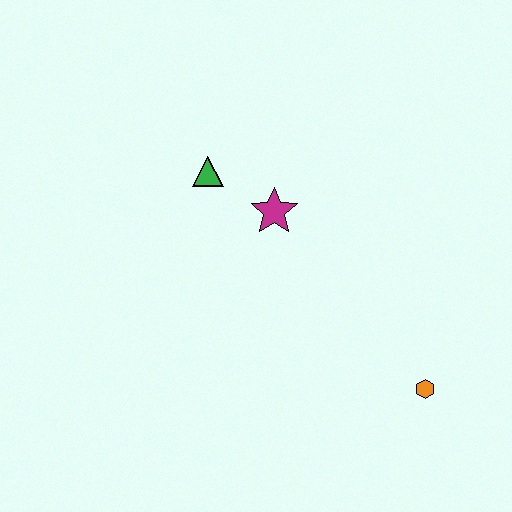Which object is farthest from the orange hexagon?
The green triangle is farthest from the orange hexagon.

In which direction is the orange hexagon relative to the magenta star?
The orange hexagon is below the magenta star.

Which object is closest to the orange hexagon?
The magenta star is closest to the orange hexagon.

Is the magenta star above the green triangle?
No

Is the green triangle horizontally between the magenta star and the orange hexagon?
No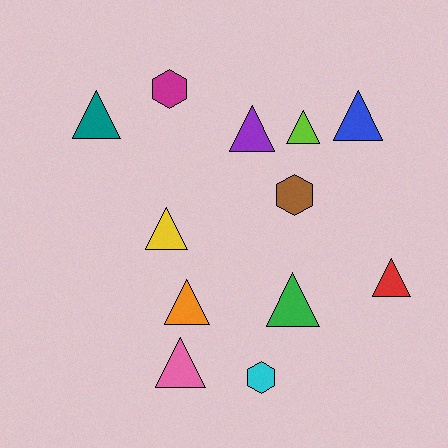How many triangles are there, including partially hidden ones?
There are 9 triangles.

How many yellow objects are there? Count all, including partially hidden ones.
There is 1 yellow object.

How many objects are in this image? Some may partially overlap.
There are 12 objects.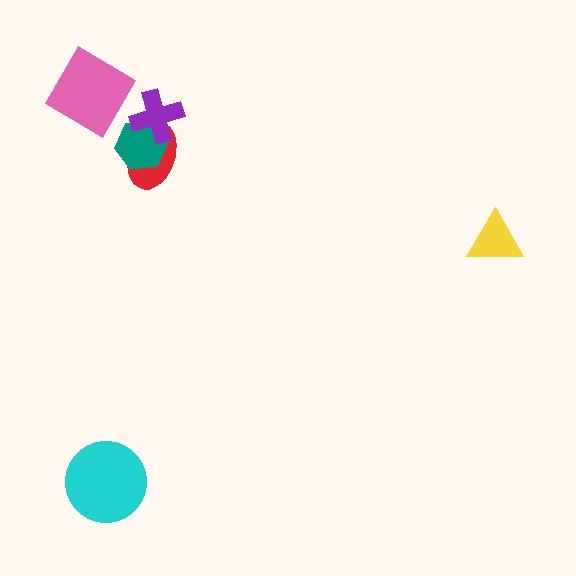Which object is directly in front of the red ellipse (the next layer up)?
The teal hexagon is directly in front of the red ellipse.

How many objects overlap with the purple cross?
2 objects overlap with the purple cross.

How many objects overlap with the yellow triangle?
0 objects overlap with the yellow triangle.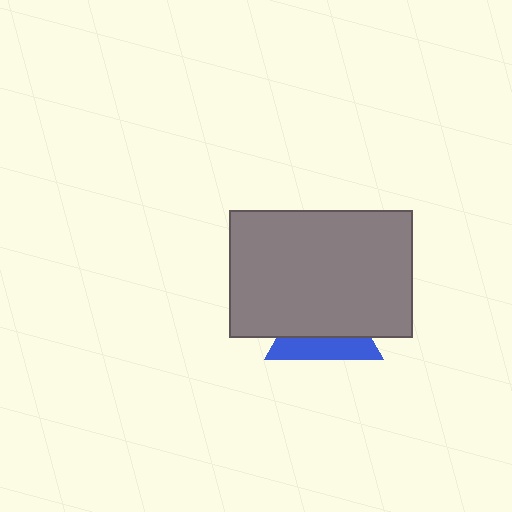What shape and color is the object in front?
The object in front is a gray rectangle.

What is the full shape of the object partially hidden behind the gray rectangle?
The partially hidden object is a blue triangle.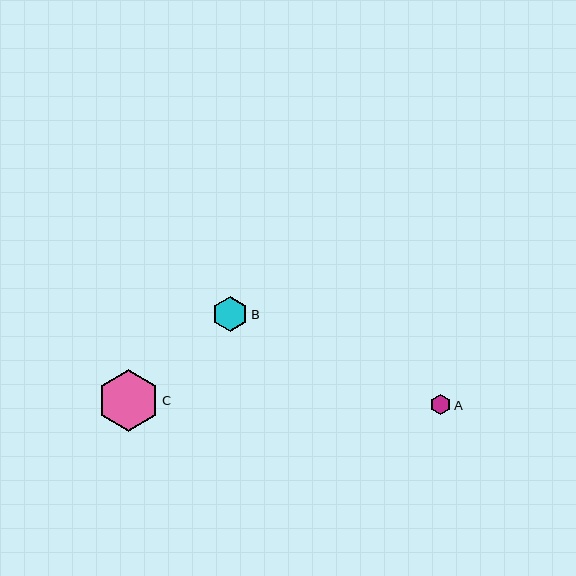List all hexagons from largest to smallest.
From largest to smallest: C, B, A.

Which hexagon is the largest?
Hexagon C is the largest with a size of approximately 61 pixels.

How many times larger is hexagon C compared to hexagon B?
Hexagon C is approximately 1.7 times the size of hexagon B.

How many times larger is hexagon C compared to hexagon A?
Hexagon C is approximately 3.0 times the size of hexagon A.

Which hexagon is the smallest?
Hexagon A is the smallest with a size of approximately 21 pixels.